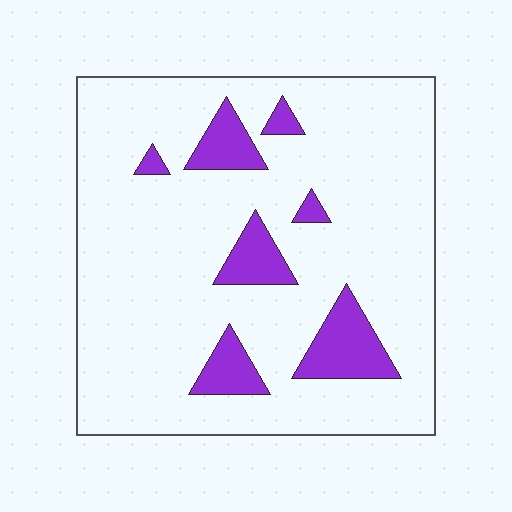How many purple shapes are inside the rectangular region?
7.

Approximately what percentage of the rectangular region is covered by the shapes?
Approximately 15%.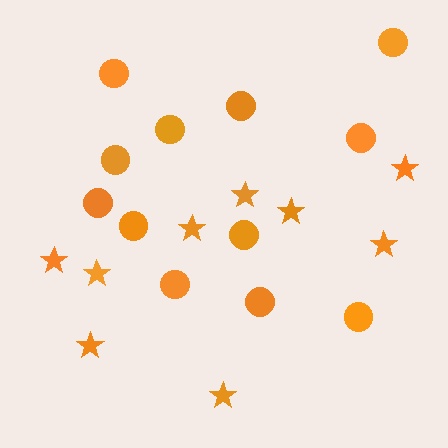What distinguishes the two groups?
There are 2 groups: one group of stars (9) and one group of circles (12).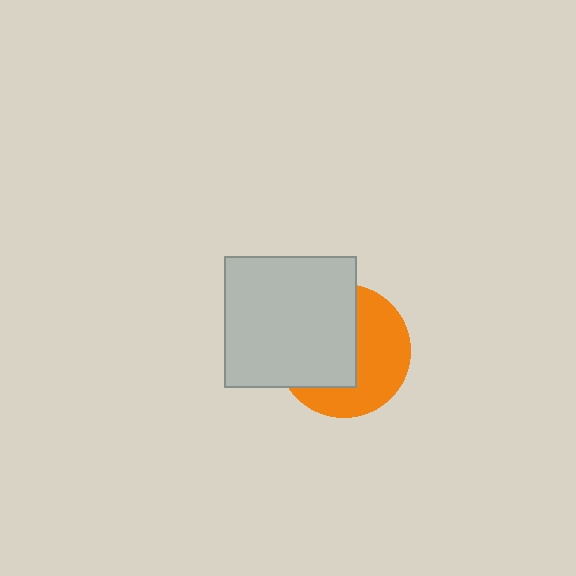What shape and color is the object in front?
The object in front is a light gray square.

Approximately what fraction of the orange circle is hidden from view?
Roughly 51% of the orange circle is hidden behind the light gray square.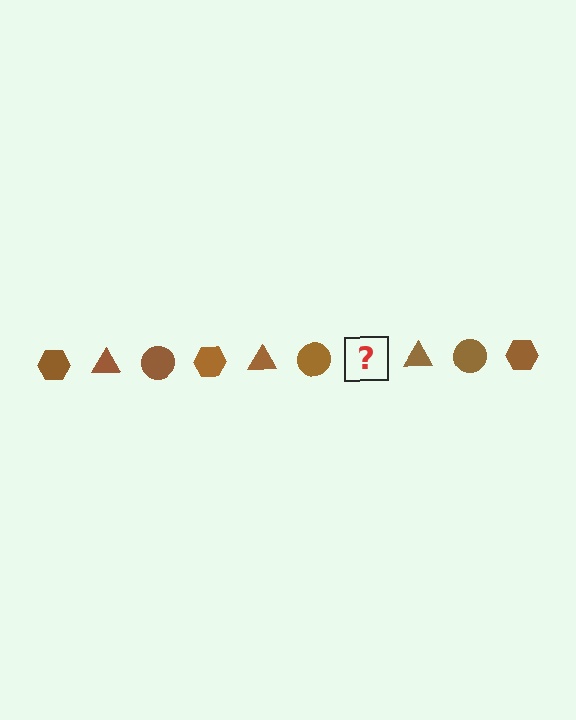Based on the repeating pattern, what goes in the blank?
The blank should be a brown hexagon.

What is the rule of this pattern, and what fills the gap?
The rule is that the pattern cycles through hexagon, triangle, circle shapes in brown. The gap should be filled with a brown hexagon.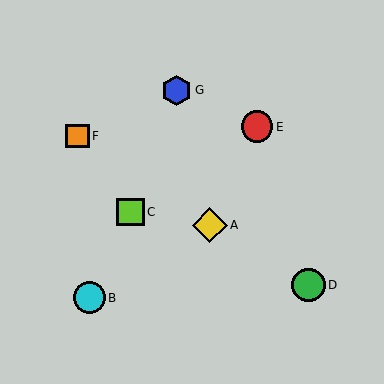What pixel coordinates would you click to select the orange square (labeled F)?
Click at (78, 136) to select the orange square F.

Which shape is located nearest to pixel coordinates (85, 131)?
The orange square (labeled F) at (78, 136) is nearest to that location.